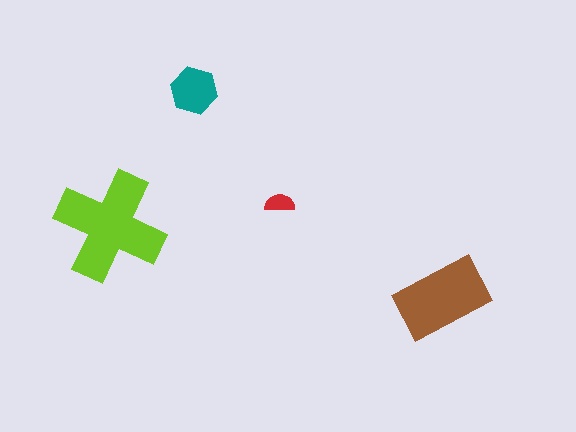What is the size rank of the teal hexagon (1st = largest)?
3rd.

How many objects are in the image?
There are 4 objects in the image.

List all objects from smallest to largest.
The red semicircle, the teal hexagon, the brown rectangle, the lime cross.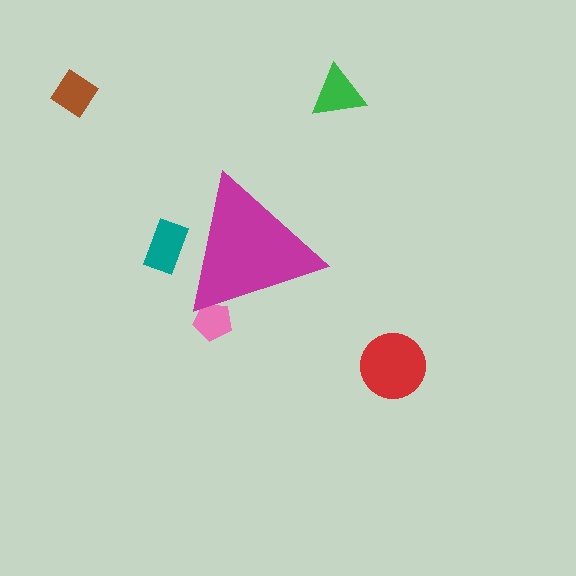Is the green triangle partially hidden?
No, the green triangle is fully visible.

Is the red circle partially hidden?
No, the red circle is fully visible.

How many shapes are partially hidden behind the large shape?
2 shapes are partially hidden.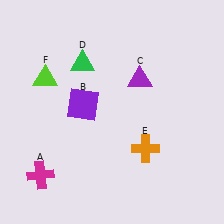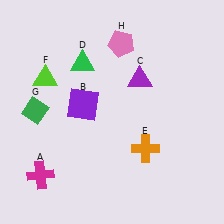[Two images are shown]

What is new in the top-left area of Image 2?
A green diamond (G) was added in the top-left area of Image 2.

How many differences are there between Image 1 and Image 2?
There are 2 differences between the two images.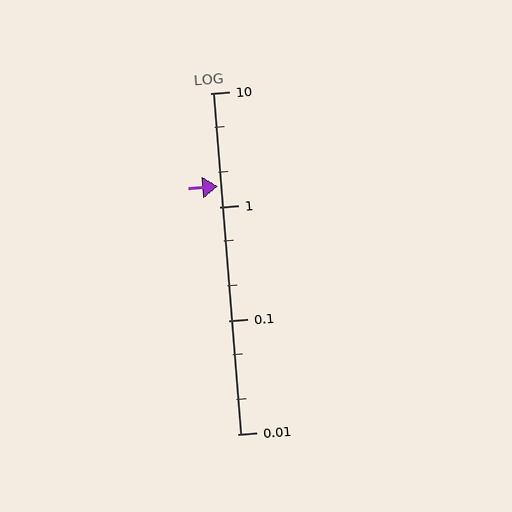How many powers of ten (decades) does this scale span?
The scale spans 3 decades, from 0.01 to 10.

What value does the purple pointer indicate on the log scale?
The pointer indicates approximately 1.5.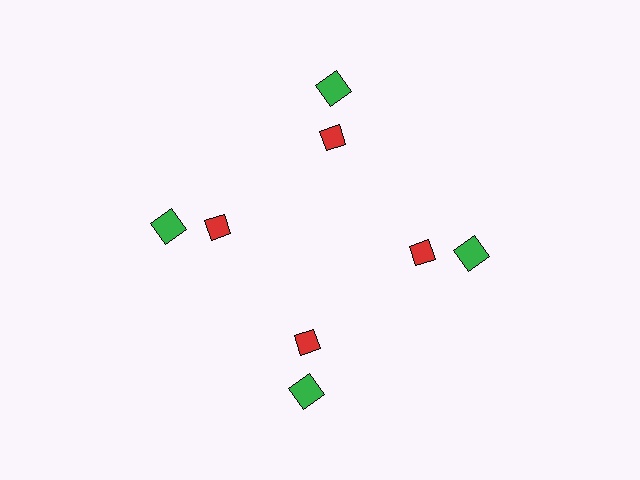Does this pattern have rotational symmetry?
Yes, this pattern has 4-fold rotational symmetry. It looks the same after rotating 90 degrees around the center.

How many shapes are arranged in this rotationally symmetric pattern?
There are 8 shapes, arranged in 4 groups of 2.